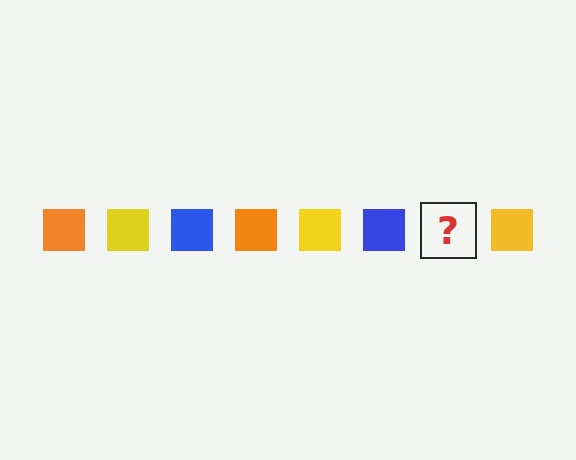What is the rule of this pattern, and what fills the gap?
The rule is that the pattern cycles through orange, yellow, blue squares. The gap should be filled with an orange square.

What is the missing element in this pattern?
The missing element is an orange square.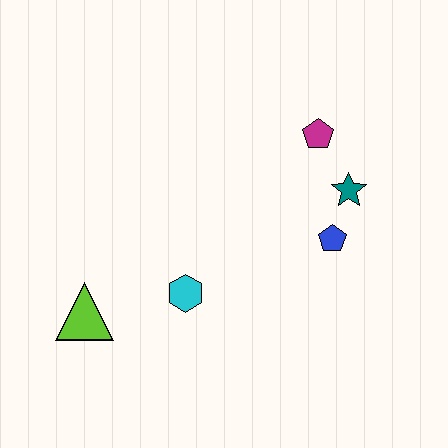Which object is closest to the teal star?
The blue pentagon is closest to the teal star.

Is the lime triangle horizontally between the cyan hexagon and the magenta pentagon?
No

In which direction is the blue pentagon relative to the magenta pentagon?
The blue pentagon is below the magenta pentagon.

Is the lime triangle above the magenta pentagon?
No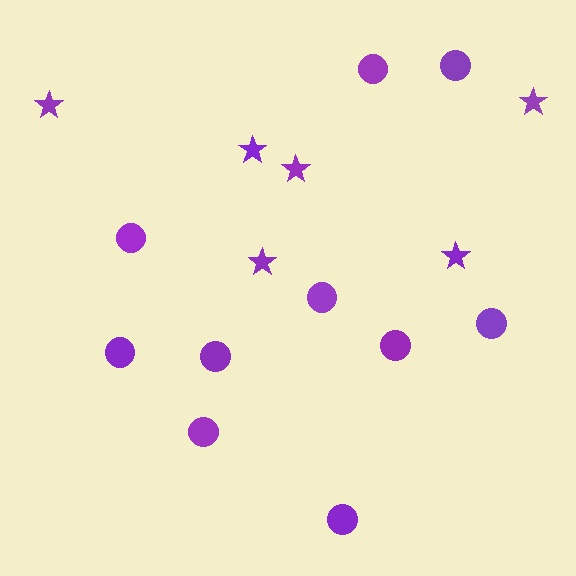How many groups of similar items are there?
There are 2 groups: one group of stars (6) and one group of circles (10).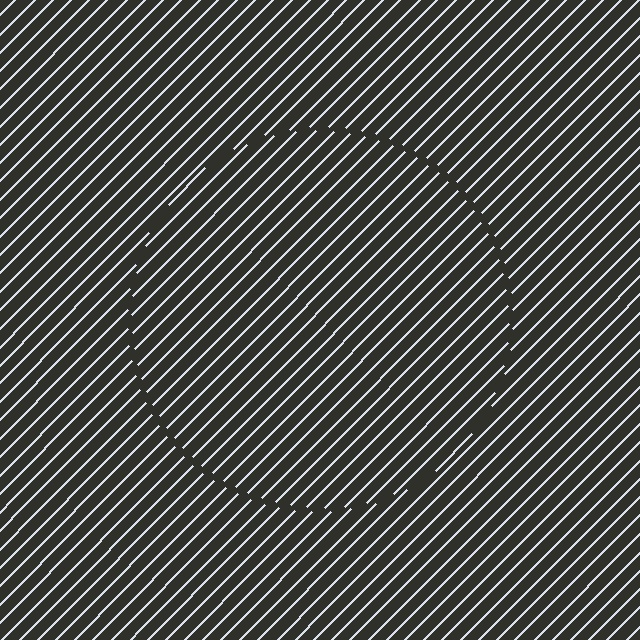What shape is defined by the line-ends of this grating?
An illusory circle. The interior of the shape contains the same grating, shifted by half a period — the contour is defined by the phase discontinuity where line-ends from the inner and outer gratings abut.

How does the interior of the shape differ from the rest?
The interior of the shape contains the same grating, shifted by half a period — the contour is defined by the phase discontinuity where line-ends from the inner and outer gratings abut.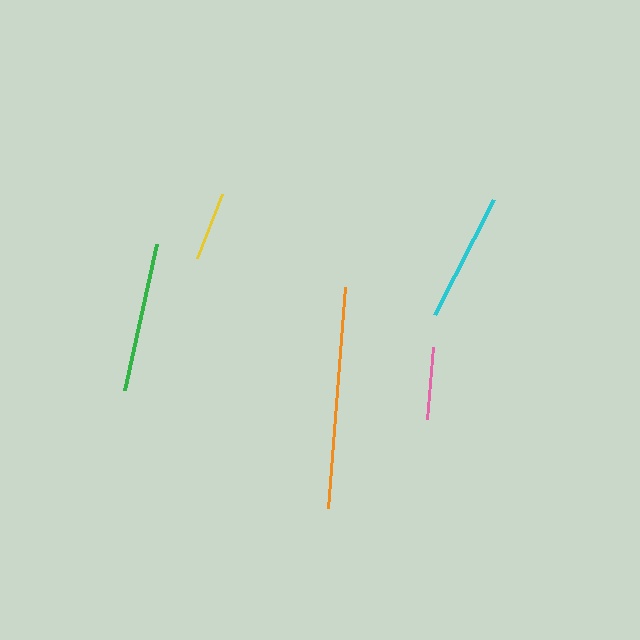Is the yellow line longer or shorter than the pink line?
The pink line is longer than the yellow line.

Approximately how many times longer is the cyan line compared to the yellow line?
The cyan line is approximately 1.9 times the length of the yellow line.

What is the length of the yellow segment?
The yellow segment is approximately 68 pixels long.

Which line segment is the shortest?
The yellow line is the shortest at approximately 68 pixels.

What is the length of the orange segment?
The orange segment is approximately 221 pixels long.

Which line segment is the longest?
The orange line is the longest at approximately 221 pixels.